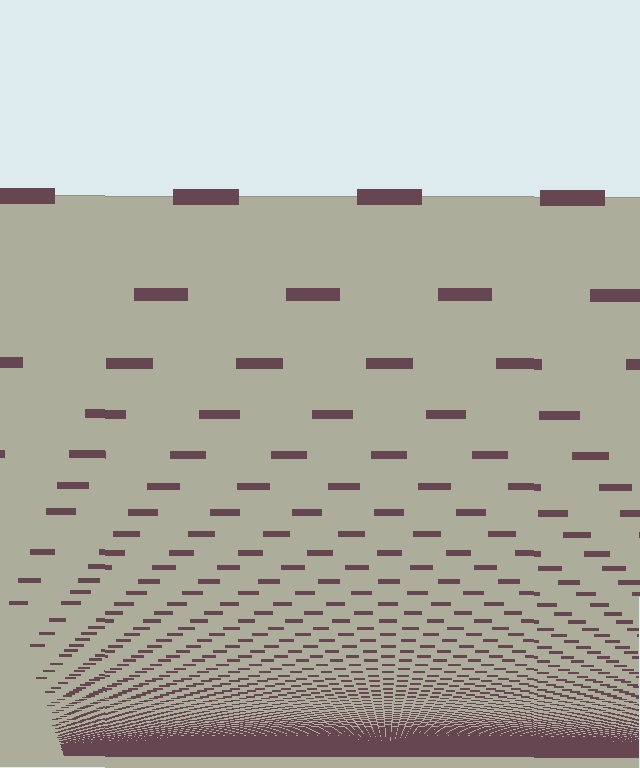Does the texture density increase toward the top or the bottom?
Density increases toward the bottom.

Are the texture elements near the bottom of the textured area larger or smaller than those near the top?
Smaller. The gradient is inverted — elements near the bottom are smaller and denser.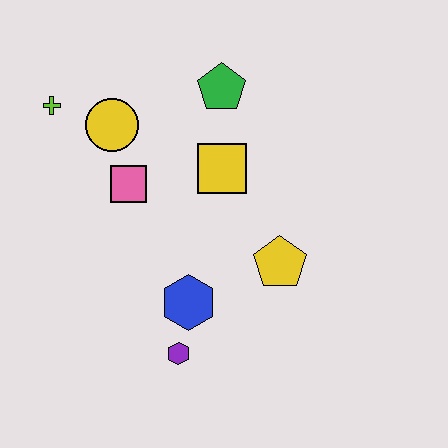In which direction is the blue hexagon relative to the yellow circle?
The blue hexagon is below the yellow circle.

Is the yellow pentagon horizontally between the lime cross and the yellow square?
No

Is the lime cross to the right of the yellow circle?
No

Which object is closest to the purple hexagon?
The blue hexagon is closest to the purple hexagon.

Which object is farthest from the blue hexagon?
The lime cross is farthest from the blue hexagon.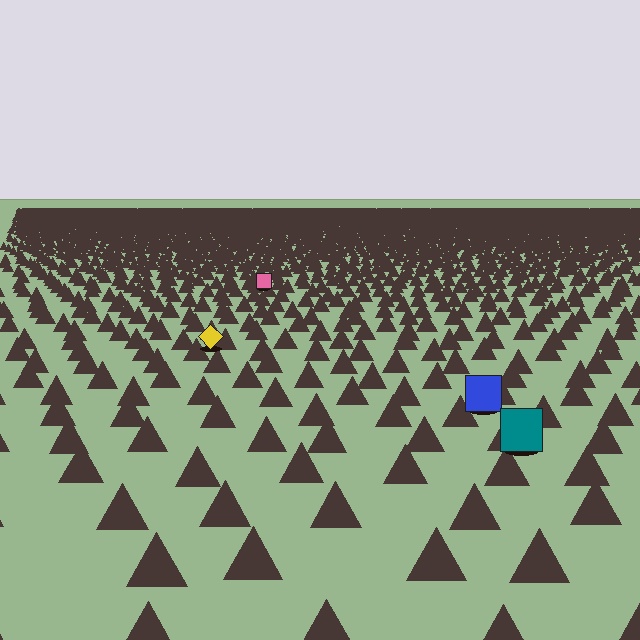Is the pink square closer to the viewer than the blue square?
No. The blue square is closer — you can tell from the texture gradient: the ground texture is coarser near it.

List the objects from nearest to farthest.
From nearest to farthest: the teal square, the blue square, the yellow diamond, the pink square.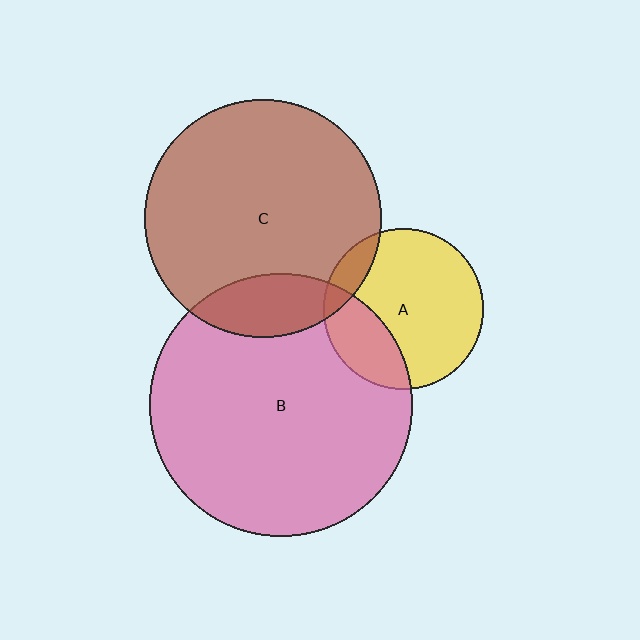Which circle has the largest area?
Circle B (pink).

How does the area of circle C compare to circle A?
Approximately 2.2 times.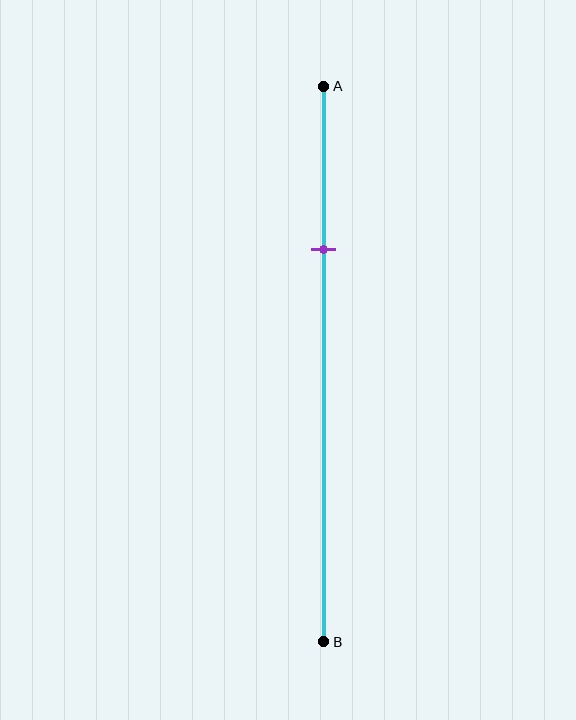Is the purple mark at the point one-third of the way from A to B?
No, the mark is at about 30% from A, not at the 33% one-third point.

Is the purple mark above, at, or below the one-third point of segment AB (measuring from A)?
The purple mark is above the one-third point of segment AB.